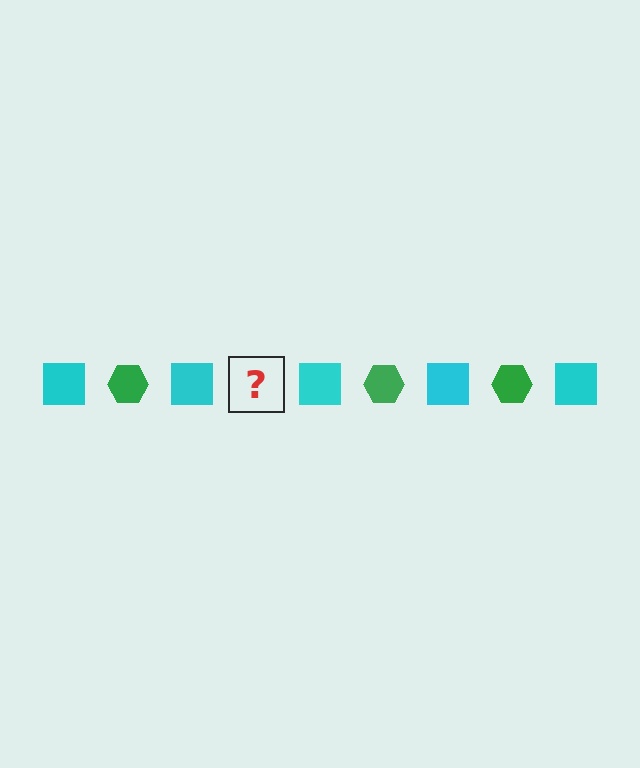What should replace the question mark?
The question mark should be replaced with a green hexagon.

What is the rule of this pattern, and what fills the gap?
The rule is that the pattern alternates between cyan square and green hexagon. The gap should be filled with a green hexagon.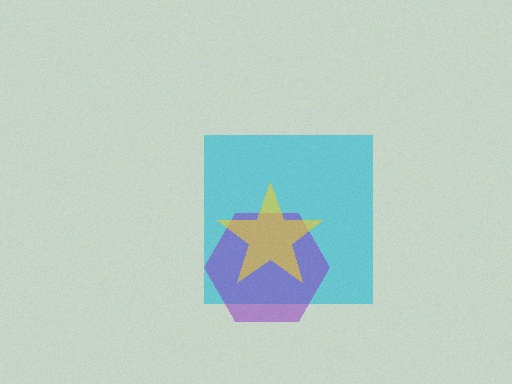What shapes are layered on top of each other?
The layered shapes are: a cyan square, a purple hexagon, a yellow star.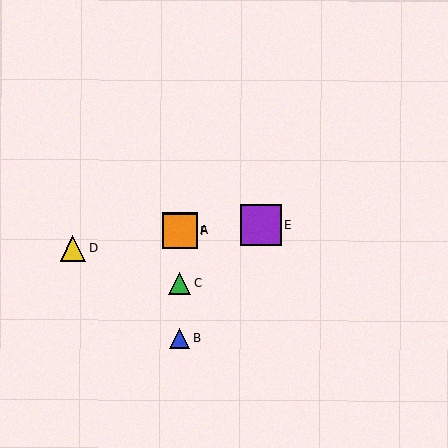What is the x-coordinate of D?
Object D is at x≈73.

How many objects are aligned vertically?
4 objects (A, B, C, F) are aligned vertically.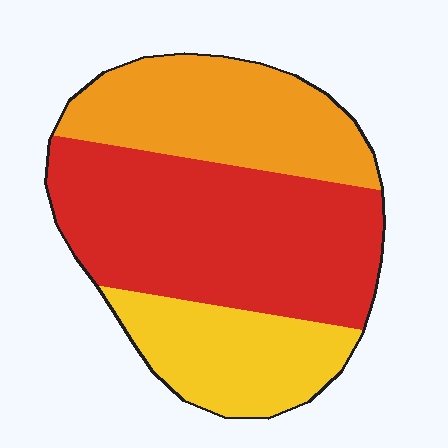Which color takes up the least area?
Yellow, at roughly 20%.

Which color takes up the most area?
Red, at roughly 50%.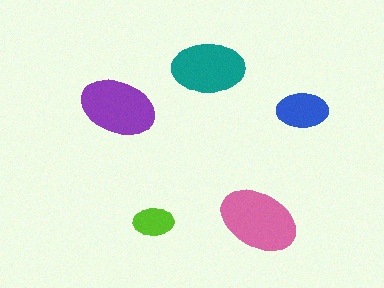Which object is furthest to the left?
The purple ellipse is leftmost.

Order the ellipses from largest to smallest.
the pink one, the purple one, the teal one, the blue one, the lime one.